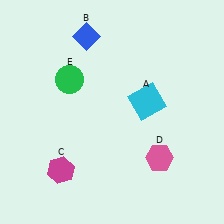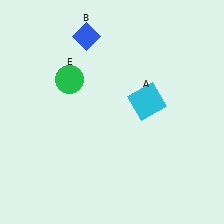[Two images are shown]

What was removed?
The magenta hexagon (C), the pink hexagon (D) were removed in Image 2.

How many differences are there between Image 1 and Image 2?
There are 2 differences between the two images.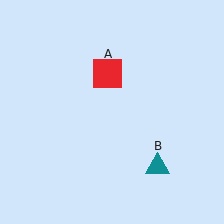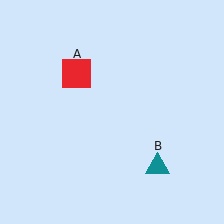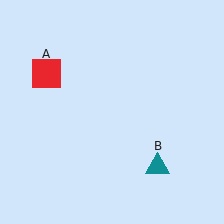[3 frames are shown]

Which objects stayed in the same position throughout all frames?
Teal triangle (object B) remained stationary.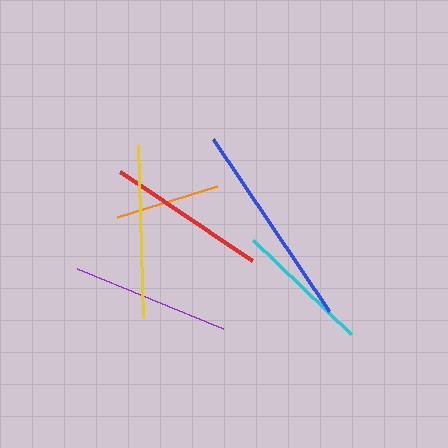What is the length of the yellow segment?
The yellow segment is approximately 173 pixels long.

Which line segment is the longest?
The blue line is the longest at approximately 208 pixels.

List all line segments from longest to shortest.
From longest to shortest: blue, yellow, red, purple, cyan, orange.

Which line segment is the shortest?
The orange line is the shortest at approximately 105 pixels.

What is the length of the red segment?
The red segment is approximately 158 pixels long.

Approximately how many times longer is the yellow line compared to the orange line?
The yellow line is approximately 1.6 times the length of the orange line.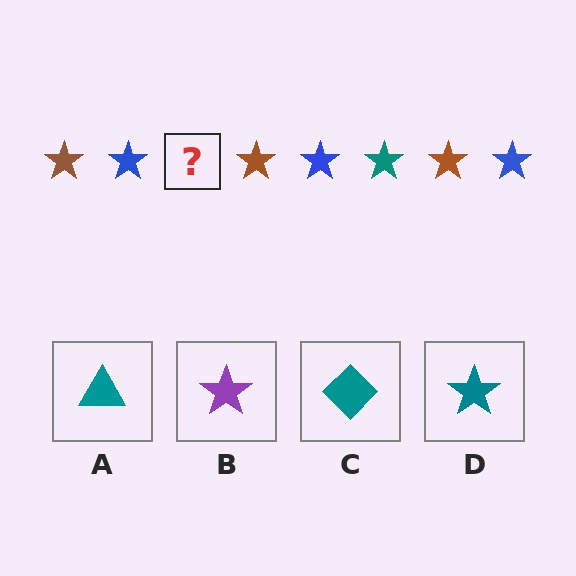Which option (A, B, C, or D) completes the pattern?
D.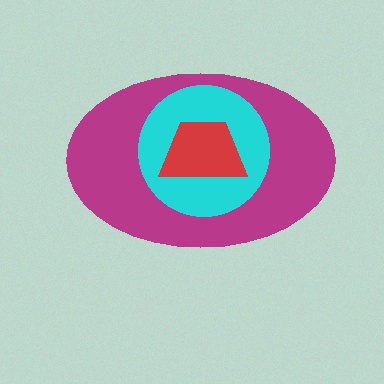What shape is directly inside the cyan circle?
The red trapezoid.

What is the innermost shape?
The red trapezoid.